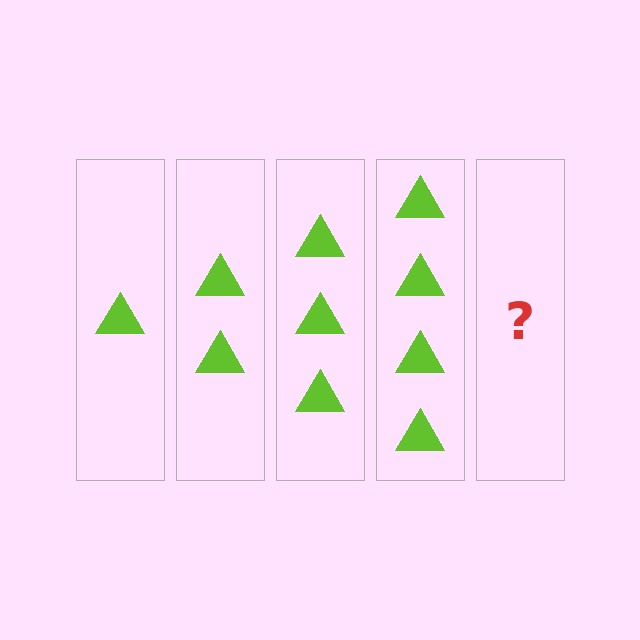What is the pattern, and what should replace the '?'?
The pattern is that each step adds one more triangle. The '?' should be 5 triangles.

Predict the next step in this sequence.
The next step is 5 triangles.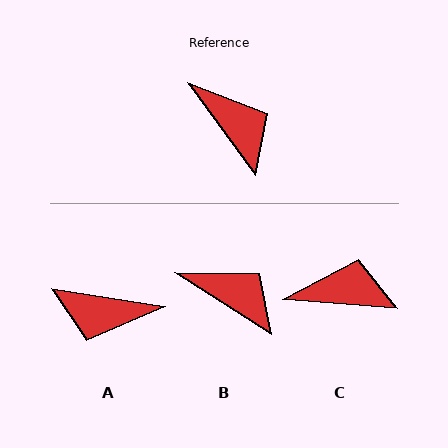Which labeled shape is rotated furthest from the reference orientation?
A, about 136 degrees away.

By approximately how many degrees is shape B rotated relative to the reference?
Approximately 21 degrees counter-clockwise.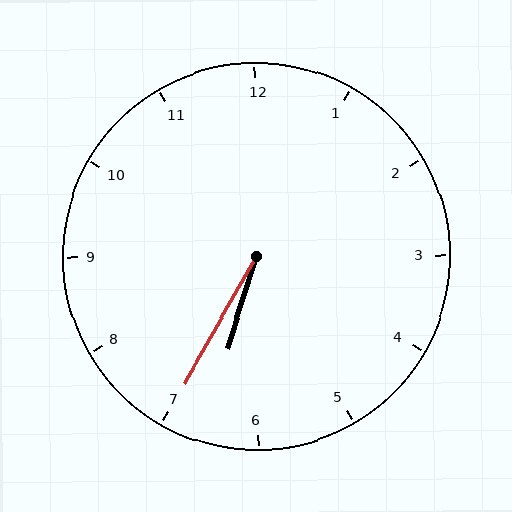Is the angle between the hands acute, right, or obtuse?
It is acute.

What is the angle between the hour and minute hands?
Approximately 12 degrees.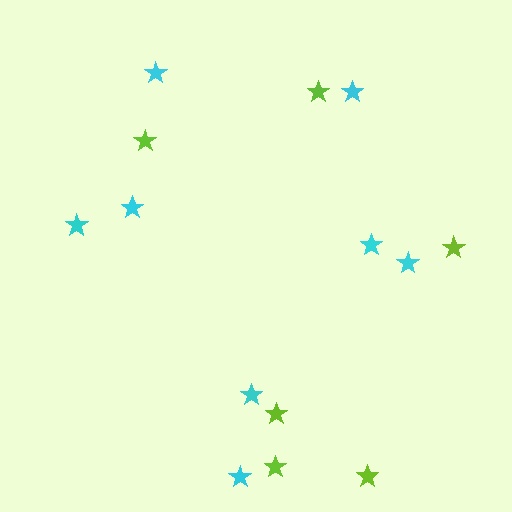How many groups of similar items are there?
There are 2 groups: one group of lime stars (6) and one group of cyan stars (8).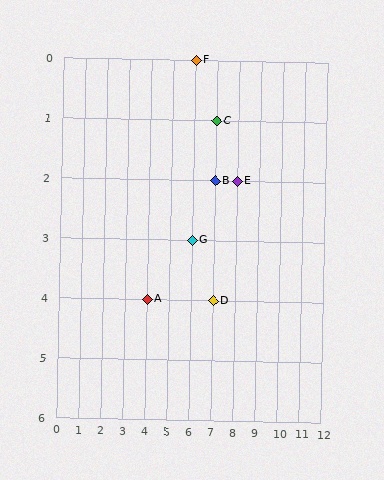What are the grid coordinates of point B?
Point B is at grid coordinates (7, 2).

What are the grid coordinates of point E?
Point E is at grid coordinates (8, 2).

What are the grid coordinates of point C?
Point C is at grid coordinates (7, 1).